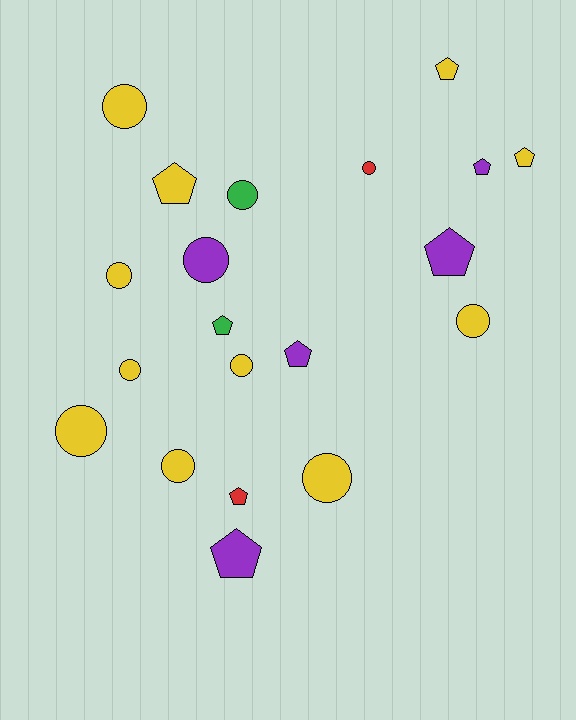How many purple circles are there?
There is 1 purple circle.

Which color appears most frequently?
Yellow, with 11 objects.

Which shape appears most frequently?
Circle, with 11 objects.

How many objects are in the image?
There are 20 objects.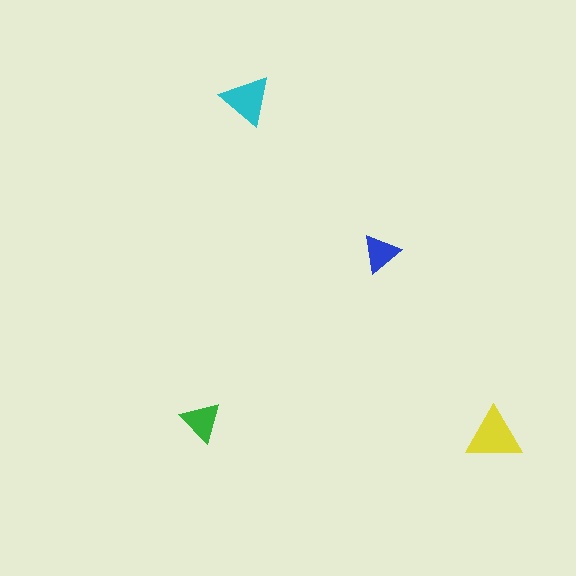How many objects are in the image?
There are 4 objects in the image.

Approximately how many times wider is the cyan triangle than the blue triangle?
About 1.5 times wider.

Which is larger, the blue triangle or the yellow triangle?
The yellow one.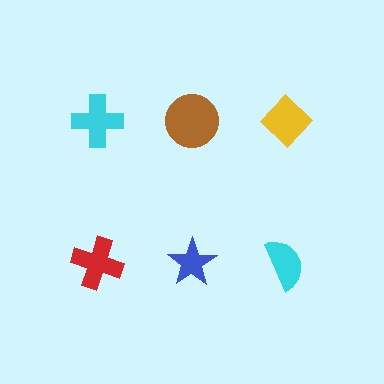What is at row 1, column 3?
A yellow diamond.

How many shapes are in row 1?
3 shapes.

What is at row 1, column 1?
A cyan cross.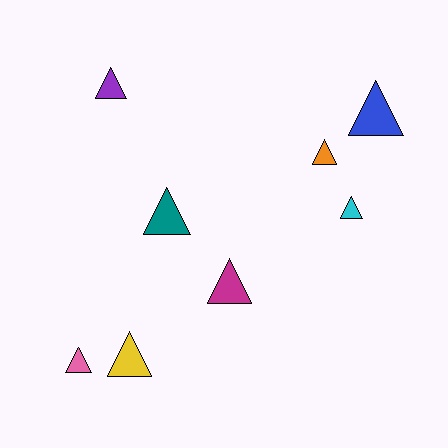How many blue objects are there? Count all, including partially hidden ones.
There is 1 blue object.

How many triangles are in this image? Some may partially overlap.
There are 8 triangles.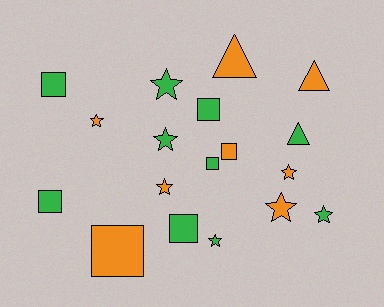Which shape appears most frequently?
Star, with 8 objects.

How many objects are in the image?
There are 18 objects.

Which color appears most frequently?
Green, with 10 objects.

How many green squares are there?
There are 5 green squares.